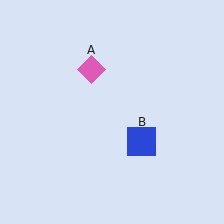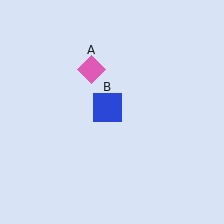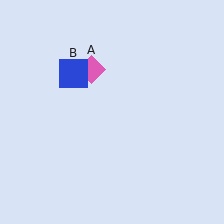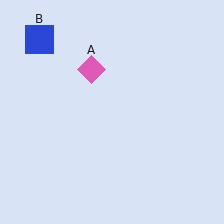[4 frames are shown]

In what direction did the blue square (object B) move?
The blue square (object B) moved up and to the left.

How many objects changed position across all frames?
1 object changed position: blue square (object B).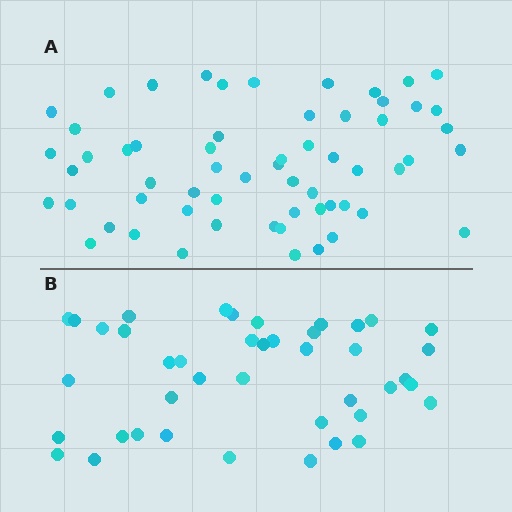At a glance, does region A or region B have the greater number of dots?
Region A (the top region) has more dots.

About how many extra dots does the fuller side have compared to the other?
Region A has approximately 20 more dots than region B.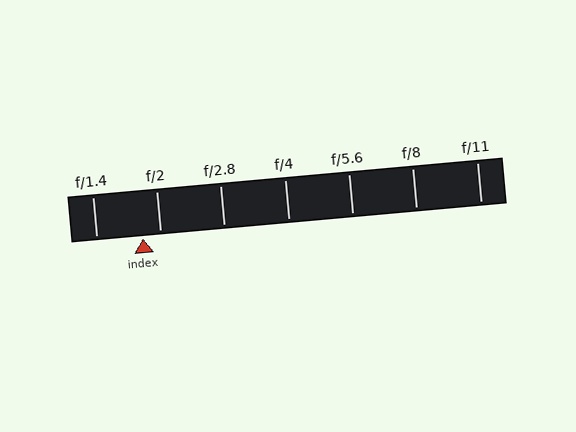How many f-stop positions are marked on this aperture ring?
There are 7 f-stop positions marked.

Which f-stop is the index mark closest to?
The index mark is closest to f/2.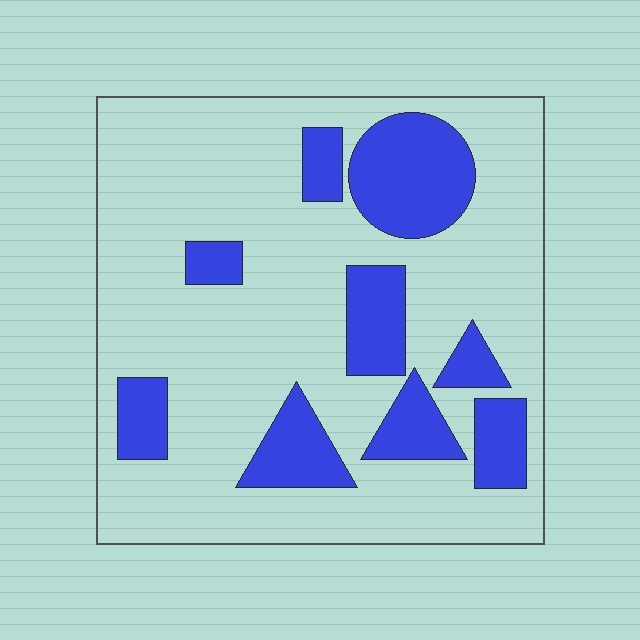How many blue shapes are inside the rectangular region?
9.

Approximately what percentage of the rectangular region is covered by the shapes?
Approximately 25%.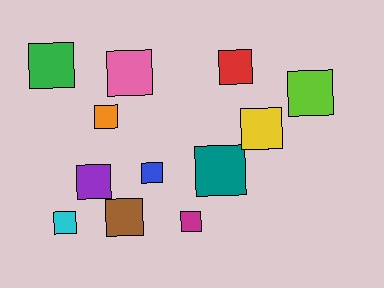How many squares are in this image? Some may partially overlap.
There are 12 squares.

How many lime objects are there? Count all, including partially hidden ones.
There is 1 lime object.